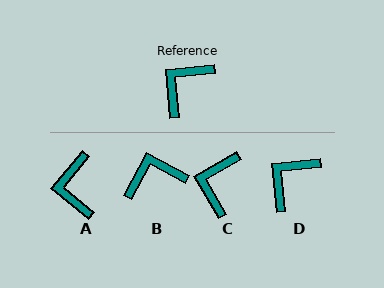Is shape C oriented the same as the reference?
No, it is off by about 25 degrees.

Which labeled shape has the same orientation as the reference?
D.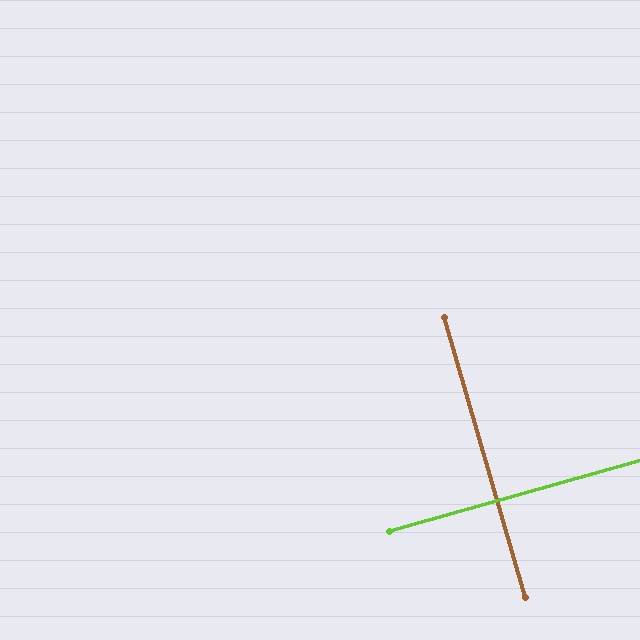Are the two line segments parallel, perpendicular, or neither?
Perpendicular — they meet at approximately 90°.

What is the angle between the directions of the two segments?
Approximately 90 degrees.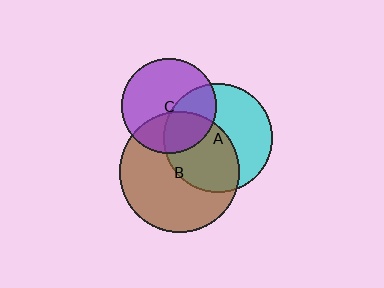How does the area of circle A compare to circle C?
Approximately 1.3 times.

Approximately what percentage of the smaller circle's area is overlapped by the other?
Approximately 35%.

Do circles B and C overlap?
Yes.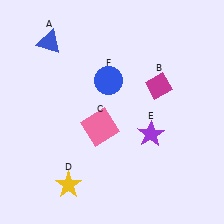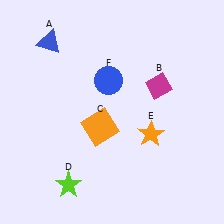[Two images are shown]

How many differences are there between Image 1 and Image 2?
There are 3 differences between the two images.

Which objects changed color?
C changed from pink to orange. D changed from yellow to lime. E changed from purple to orange.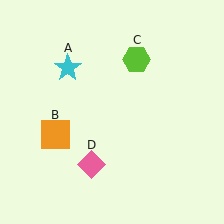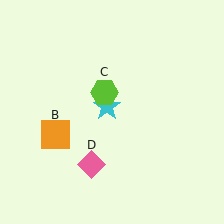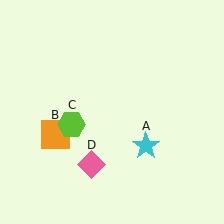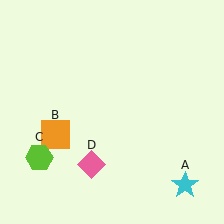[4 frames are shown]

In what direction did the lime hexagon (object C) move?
The lime hexagon (object C) moved down and to the left.